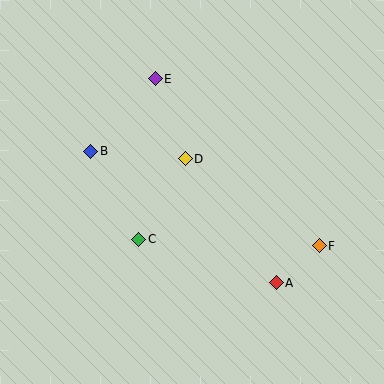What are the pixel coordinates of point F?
Point F is at (319, 246).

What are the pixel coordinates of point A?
Point A is at (276, 283).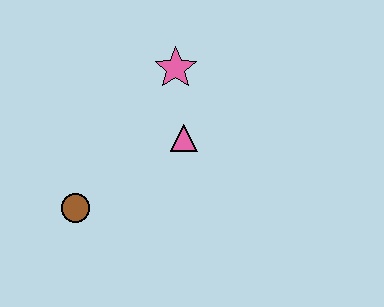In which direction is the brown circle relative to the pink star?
The brown circle is below the pink star.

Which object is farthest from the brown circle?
The pink star is farthest from the brown circle.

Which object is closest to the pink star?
The pink triangle is closest to the pink star.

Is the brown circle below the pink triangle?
Yes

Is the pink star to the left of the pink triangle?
Yes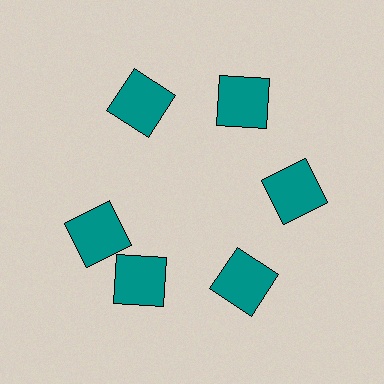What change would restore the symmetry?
The symmetry would be restored by rotating it back into even spacing with its neighbors so that all 6 squares sit at equal angles and equal distance from the center.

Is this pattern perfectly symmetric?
No. The 6 teal squares are arranged in a ring, but one element near the 9 o'clock position is rotated out of alignment along the ring, breaking the 6-fold rotational symmetry.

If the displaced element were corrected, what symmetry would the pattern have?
It would have 6-fold rotational symmetry — the pattern would map onto itself every 60 degrees.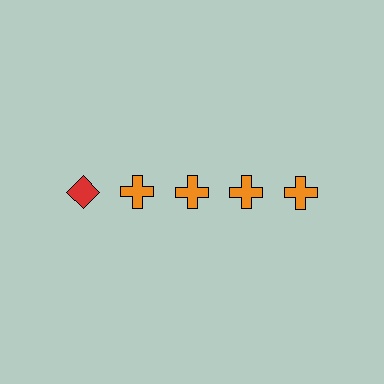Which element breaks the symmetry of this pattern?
The red diamond in the top row, leftmost column breaks the symmetry. All other shapes are orange crosses.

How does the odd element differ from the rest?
It differs in both color (red instead of orange) and shape (diamond instead of cross).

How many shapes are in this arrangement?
There are 5 shapes arranged in a grid pattern.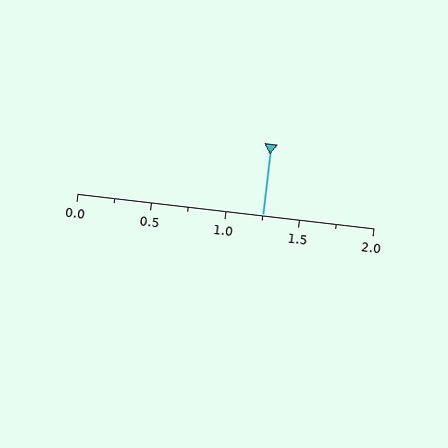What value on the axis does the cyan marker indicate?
The marker indicates approximately 1.25.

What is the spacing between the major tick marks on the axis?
The major ticks are spaced 0.5 apart.